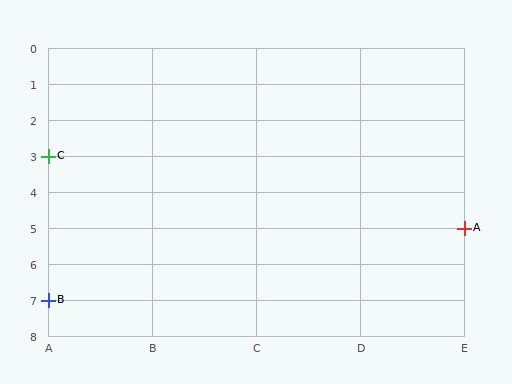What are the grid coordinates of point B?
Point B is at grid coordinates (A, 7).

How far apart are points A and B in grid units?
Points A and B are 4 columns and 2 rows apart (about 4.5 grid units diagonally).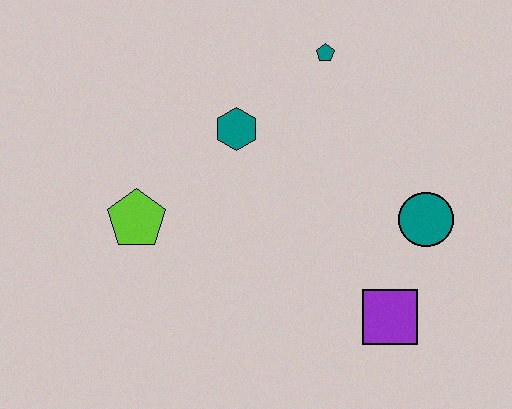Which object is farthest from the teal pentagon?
The purple square is farthest from the teal pentagon.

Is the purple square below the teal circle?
Yes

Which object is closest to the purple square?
The teal circle is closest to the purple square.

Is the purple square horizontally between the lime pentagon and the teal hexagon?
No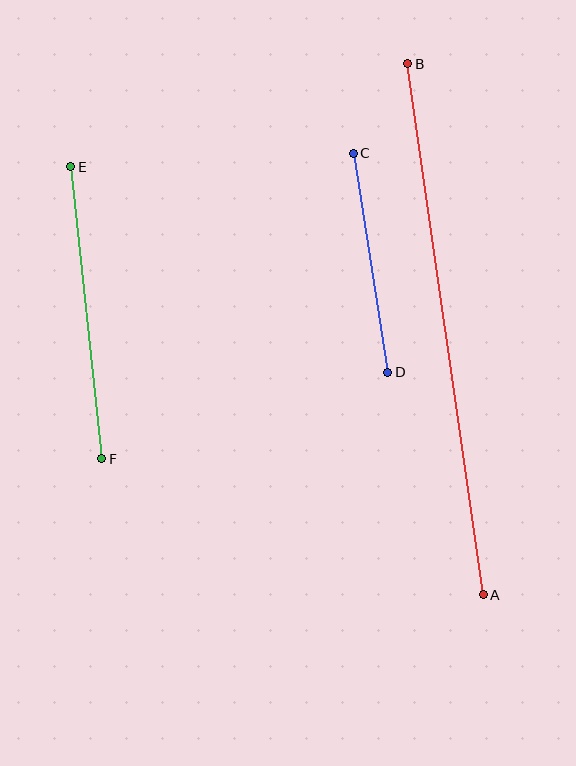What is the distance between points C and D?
The distance is approximately 222 pixels.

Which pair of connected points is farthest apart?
Points A and B are farthest apart.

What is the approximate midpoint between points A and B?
The midpoint is at approximately (445, 329) pixels.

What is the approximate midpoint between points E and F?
The midpoint is at approximately (86, 313) pixels.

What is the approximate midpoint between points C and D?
The midpoint is at approximately (371, 263) pixels.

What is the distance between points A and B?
The distance is approximately 536 pixels.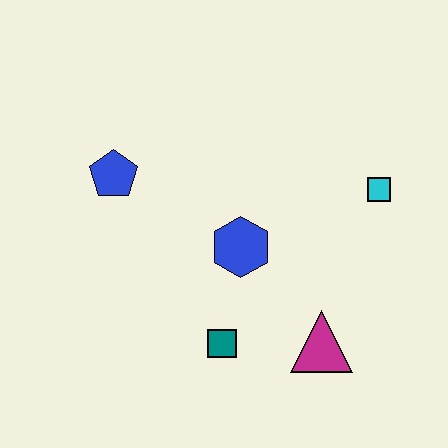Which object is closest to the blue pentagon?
The blue hexagon is closest to the blue pentagon.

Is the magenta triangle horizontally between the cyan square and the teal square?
Yes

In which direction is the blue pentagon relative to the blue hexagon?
The blue pentagon is to the left of the blue hexagon.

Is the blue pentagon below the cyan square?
No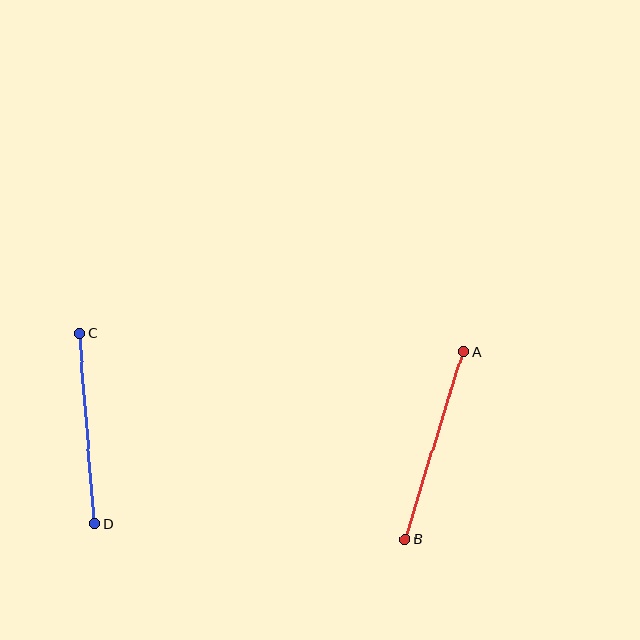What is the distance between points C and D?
The distance is approximately 191 pixels.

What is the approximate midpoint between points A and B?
The midpoint is at approximately (434, 445) pixels.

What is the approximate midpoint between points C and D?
The midpoint is at approximately (87, 429) pixels.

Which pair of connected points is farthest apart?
Points A and B are farthest apart.